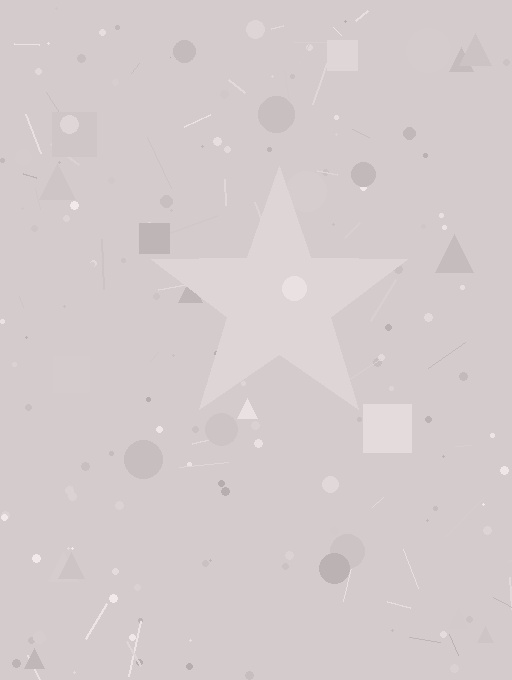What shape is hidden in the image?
A star is hidden in the image.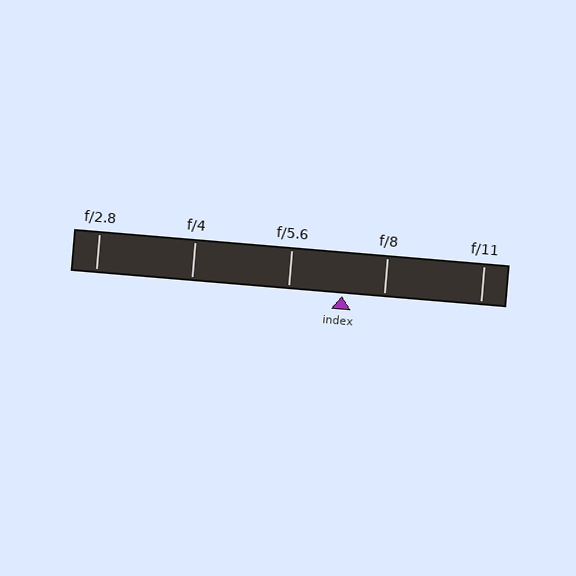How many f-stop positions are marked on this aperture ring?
There are 5 f-stop positions marked.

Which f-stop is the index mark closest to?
The index mark is closest to f/8.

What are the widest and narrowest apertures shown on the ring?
The widest aperture shown is f/2.8 and the narrowest is f/11.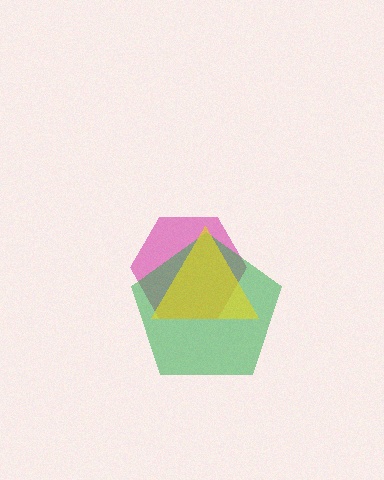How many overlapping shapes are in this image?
There are 3 overlapping shapes in the image.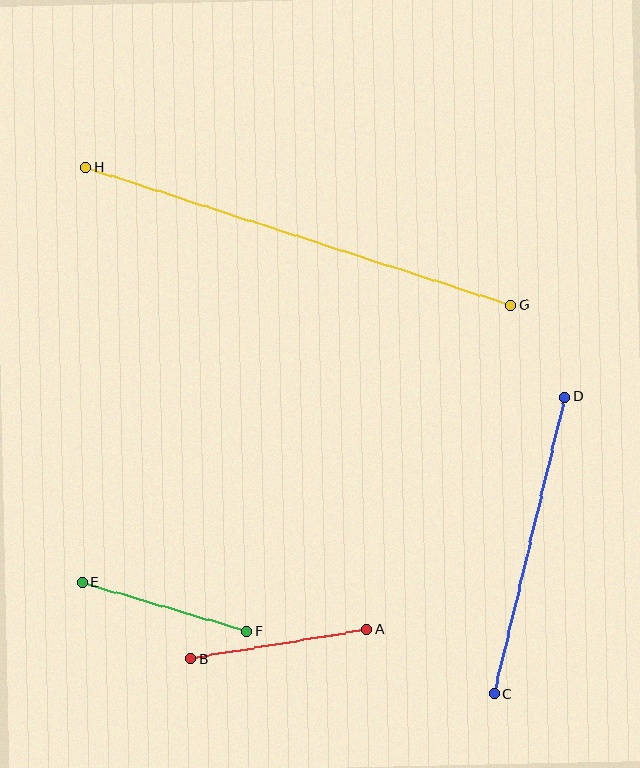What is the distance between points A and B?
The distance is approximately 179 pixels.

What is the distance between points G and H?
The distance is approximately 447 pixels.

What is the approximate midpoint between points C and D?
The midpoint is at approximately (530, 545) pixels.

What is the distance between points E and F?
The distance is approximately 172 pixels.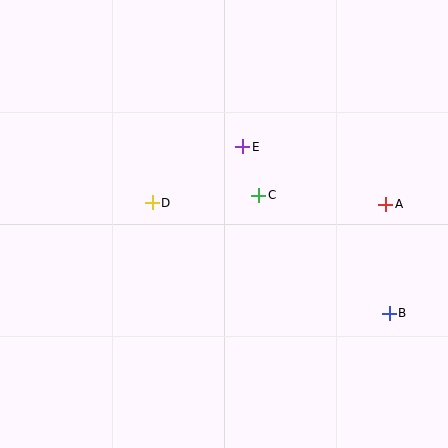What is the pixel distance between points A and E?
The distance between A and E is 154 pixels.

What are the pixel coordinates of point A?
Point A is at (386, 204).